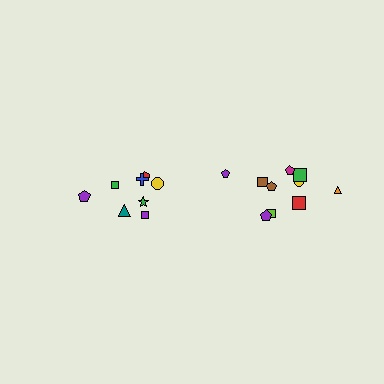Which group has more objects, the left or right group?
The right group.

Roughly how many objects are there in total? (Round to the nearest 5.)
Roughly 20 objects in total.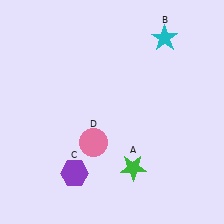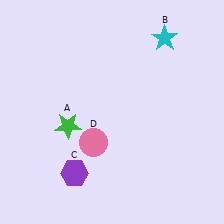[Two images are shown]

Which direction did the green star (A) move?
The green star (A) moved left.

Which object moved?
The green star (A) moved left.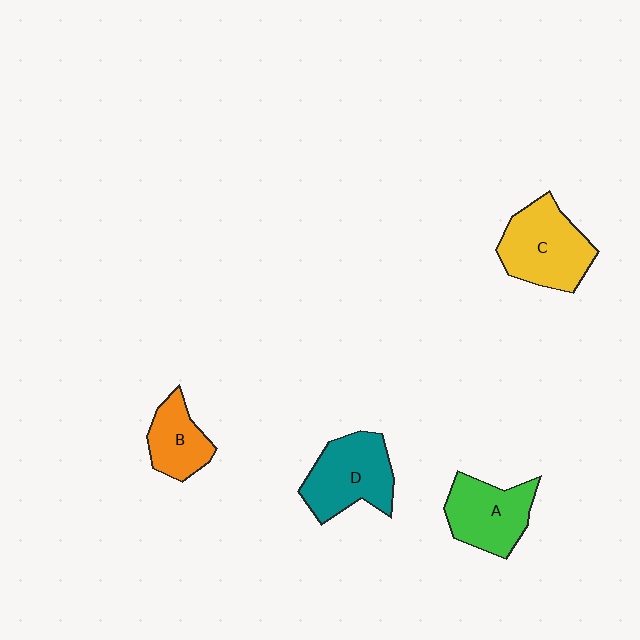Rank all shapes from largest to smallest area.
From largest to smallest: C (yellow), D (teal), A (green), B (orange).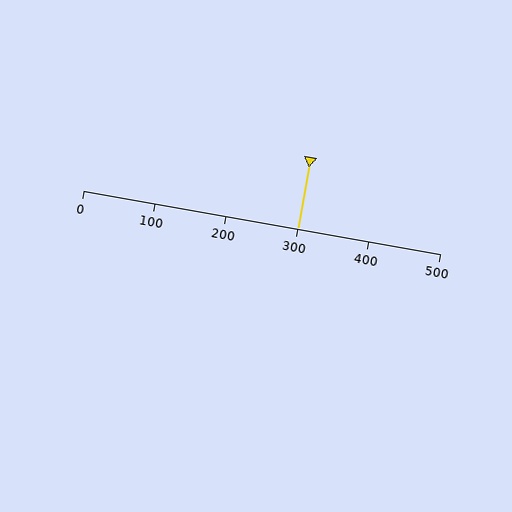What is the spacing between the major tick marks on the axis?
The major ticks are spaced 100 apart.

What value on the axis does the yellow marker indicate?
The marker indicates approximately 300.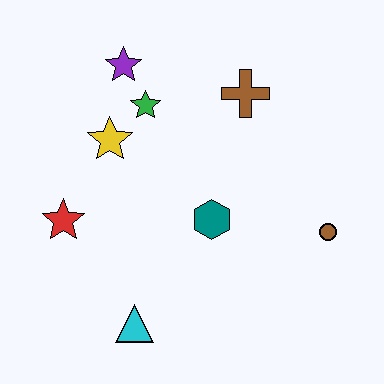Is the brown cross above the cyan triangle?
Yes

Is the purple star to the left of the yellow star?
No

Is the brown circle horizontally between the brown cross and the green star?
No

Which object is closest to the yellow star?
The green star is closest to the yellow star.